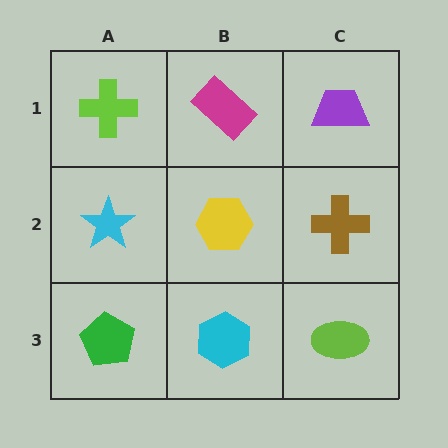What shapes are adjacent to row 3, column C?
A brown cross (row 2, column C), a cyan hexagon (row 3, column B).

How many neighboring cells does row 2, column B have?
4.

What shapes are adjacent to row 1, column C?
A brown cross (row 2, column C), a magenta rectangle (row 1, column B).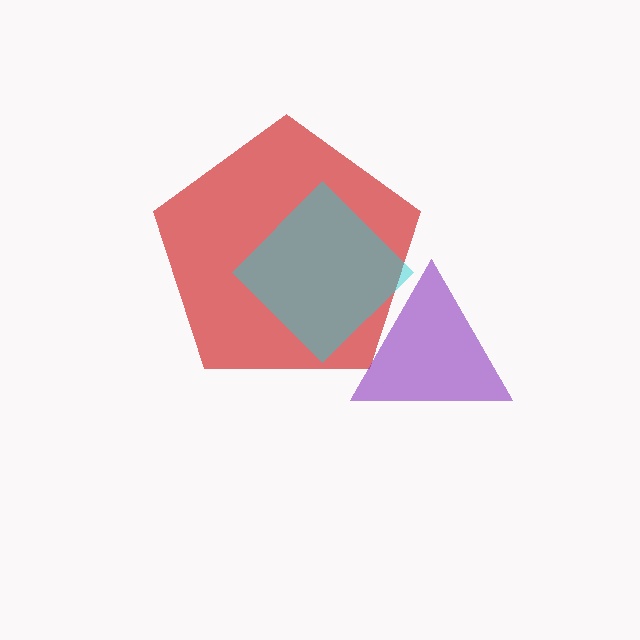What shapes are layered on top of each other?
The layered shapes are: a red pentagon, a cyan diamond, a purple triangle.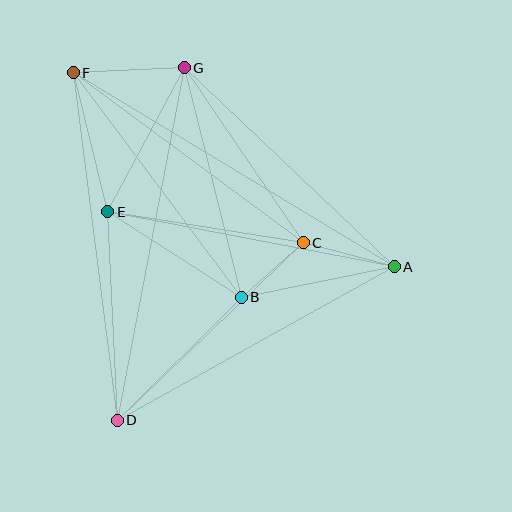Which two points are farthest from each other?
Points A and F are farthest from each other.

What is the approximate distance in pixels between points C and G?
The distance between C and G is approximately 212 pixels.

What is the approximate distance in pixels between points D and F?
The distance between D and F is approximately 350 pixels.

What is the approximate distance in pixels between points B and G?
The distance between B and G is approximately 237 pixels.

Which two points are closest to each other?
Points B and C are closest to each other.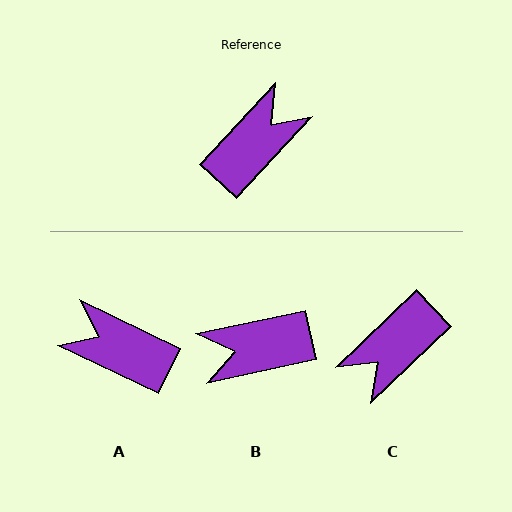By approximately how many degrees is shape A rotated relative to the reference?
Approximately 107 degrees counter-clockwise.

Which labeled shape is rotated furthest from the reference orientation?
C, about 177 degrees away.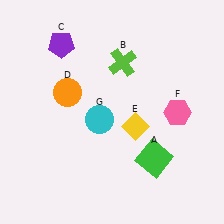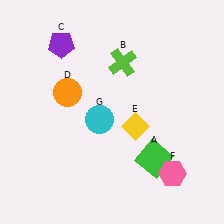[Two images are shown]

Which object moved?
The pink hexagon (F) moved down.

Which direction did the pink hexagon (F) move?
The pink hexagon (F) moved down.